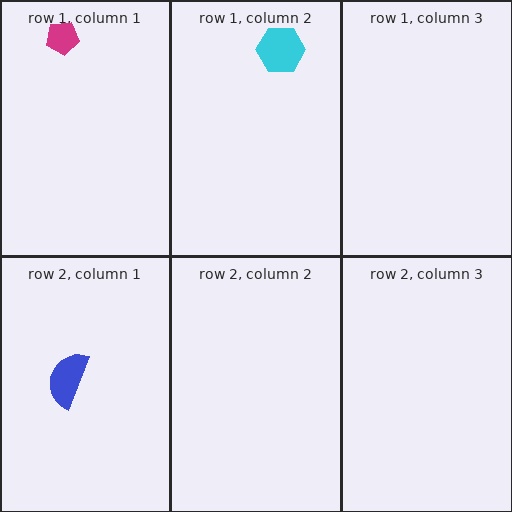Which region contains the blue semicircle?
The row 2, column 1 region.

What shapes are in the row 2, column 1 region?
The blue semicircle.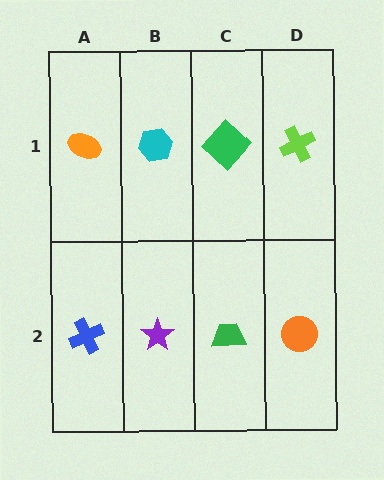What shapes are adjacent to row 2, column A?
An orange ellipse (row 1, column A), a purple star (row 2, column B).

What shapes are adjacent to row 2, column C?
A green diamond (row 1, column C), a purple star (row 2, column B), an orange circle (row 2, column D).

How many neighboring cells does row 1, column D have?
2.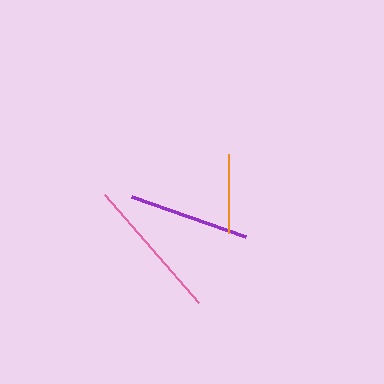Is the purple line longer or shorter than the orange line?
The purple line is longer than the orange line.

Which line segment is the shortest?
The orange line is the shortest at approximately 79 pixels.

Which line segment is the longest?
The pink line is the longest at approximately 143 pixels.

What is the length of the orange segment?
The orange segment is approximately 79 pixels long.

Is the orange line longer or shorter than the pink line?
The pink line is longer than the orange line.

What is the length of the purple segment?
The purple segment is approximately 121 pixels long.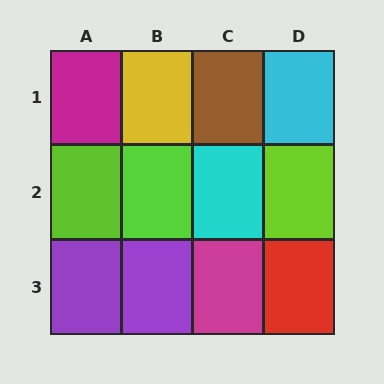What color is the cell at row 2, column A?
Lime.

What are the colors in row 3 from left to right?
Purple, purple, magenta, red.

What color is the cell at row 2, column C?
Cyan.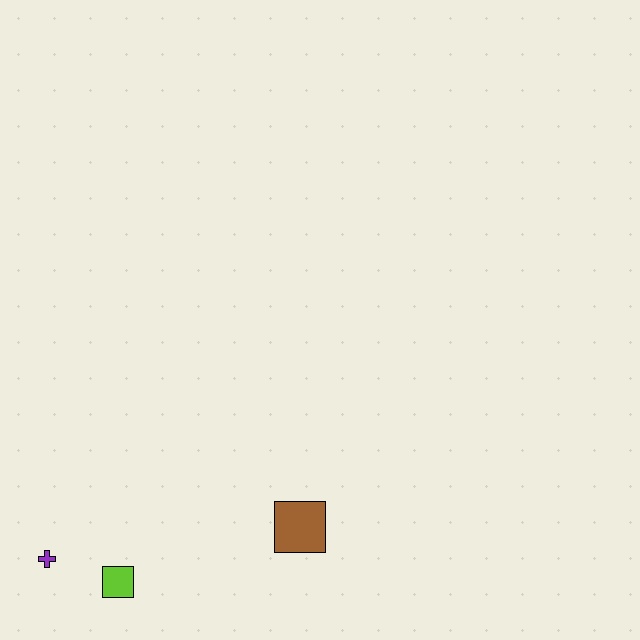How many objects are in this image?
There are 3 objects.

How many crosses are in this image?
There is 1 cross.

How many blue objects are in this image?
There are no blue objects.